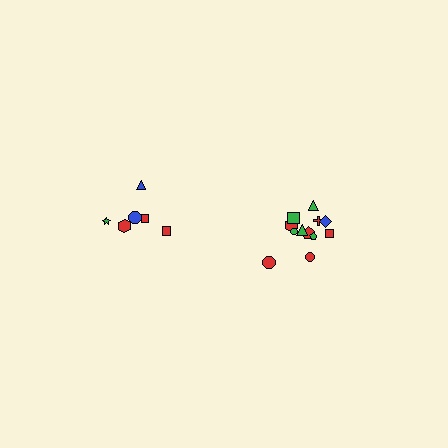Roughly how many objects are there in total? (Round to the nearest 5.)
Roughly 20 objects in total.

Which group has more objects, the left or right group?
The right group.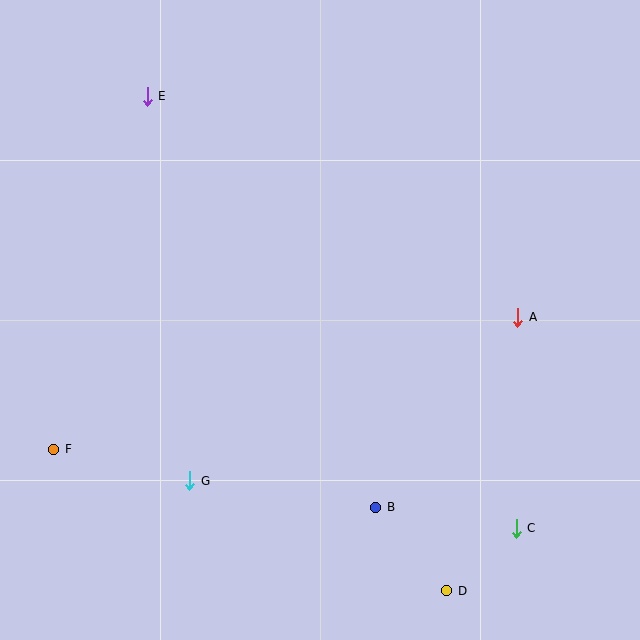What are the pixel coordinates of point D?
Point D is at (447, 591).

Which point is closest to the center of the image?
Point B at (376, 507) is closest to the center.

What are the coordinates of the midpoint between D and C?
The midpoint between D and C is at (482, 560).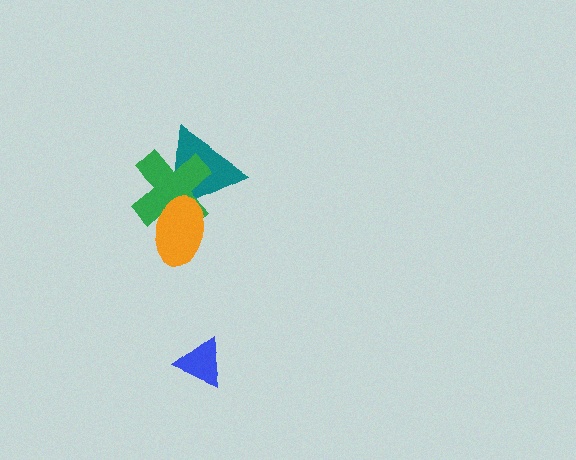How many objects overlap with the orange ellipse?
2 objects overlap with the orange ellipse.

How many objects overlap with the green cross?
2 objects overlap with the green cross.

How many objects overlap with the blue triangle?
0 objects overlap with the blue triangle.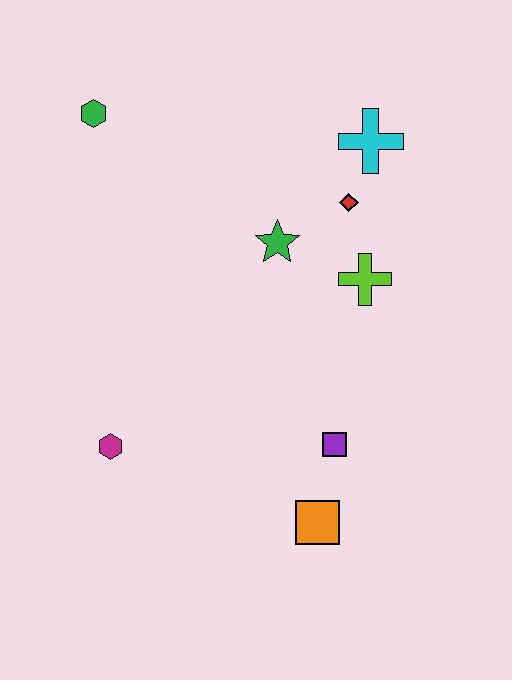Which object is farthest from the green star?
The orange square is farthest from the green star.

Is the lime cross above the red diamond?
No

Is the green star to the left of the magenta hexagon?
No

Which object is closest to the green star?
The red diamond is closest to the green star.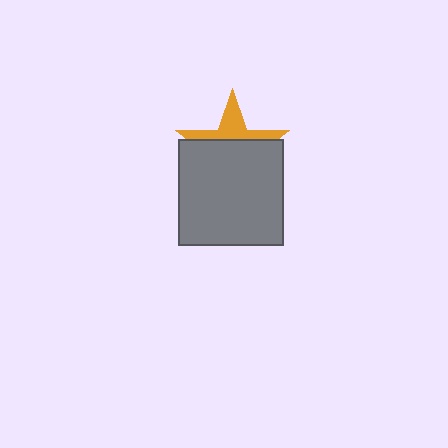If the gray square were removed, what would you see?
You would see the complete orange star.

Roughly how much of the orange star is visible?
A small part of it is visible (roughly 38%).